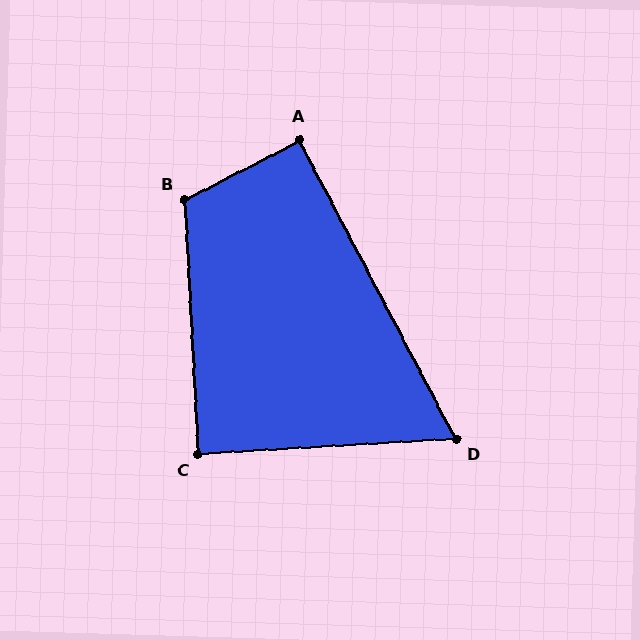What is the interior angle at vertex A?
Approximately 90 degrees (approximately right).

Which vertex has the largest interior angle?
B, at approximately 114 degrees.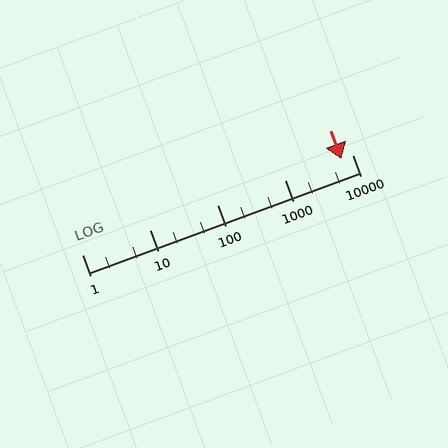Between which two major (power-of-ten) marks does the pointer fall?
The pointer is between 1000 and 10000.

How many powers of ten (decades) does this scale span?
The scale spans 4 decades, from 1 to 10000.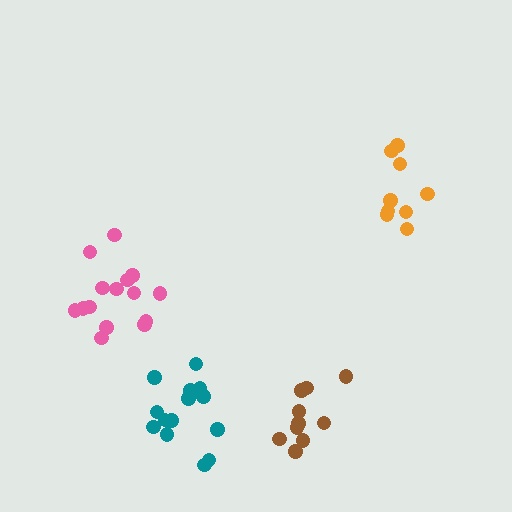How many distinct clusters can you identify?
There are 4 distinct clusters.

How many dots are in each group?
Group 1: 10 dots, Group 2: 15 dots, Group 3: 9 dots, Group 4: 14 dots (48 total).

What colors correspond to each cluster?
The clusters are colored: brown, pink, orange, teal.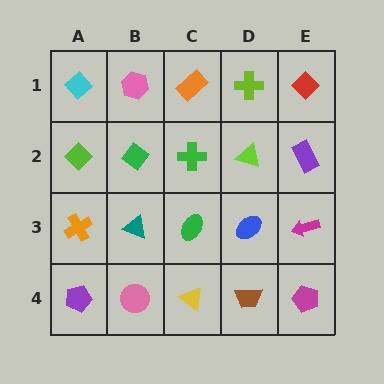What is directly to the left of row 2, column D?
A green cross.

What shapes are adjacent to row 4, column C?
A green ellipse (row 3, column C), a pink circle (row 4, column B), a brown trapezoid (row 4, column D).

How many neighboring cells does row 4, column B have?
3.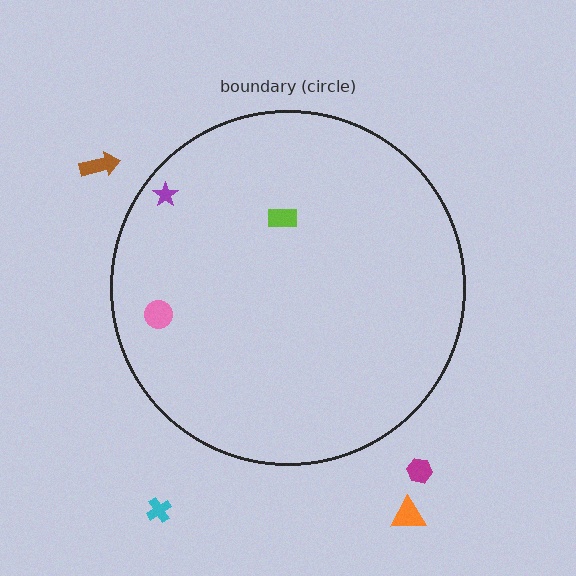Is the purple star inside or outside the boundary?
Inside.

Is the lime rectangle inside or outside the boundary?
Inside.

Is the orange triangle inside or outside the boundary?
Outside.